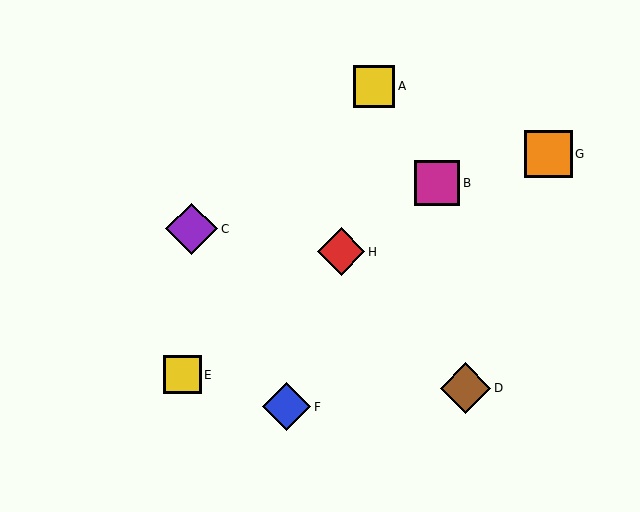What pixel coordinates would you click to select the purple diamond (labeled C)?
Click at (192, 229) to select the purple diamond C.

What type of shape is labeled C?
Shape C is a purple diamond.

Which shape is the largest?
The purple diamond (labeled C) is the largest.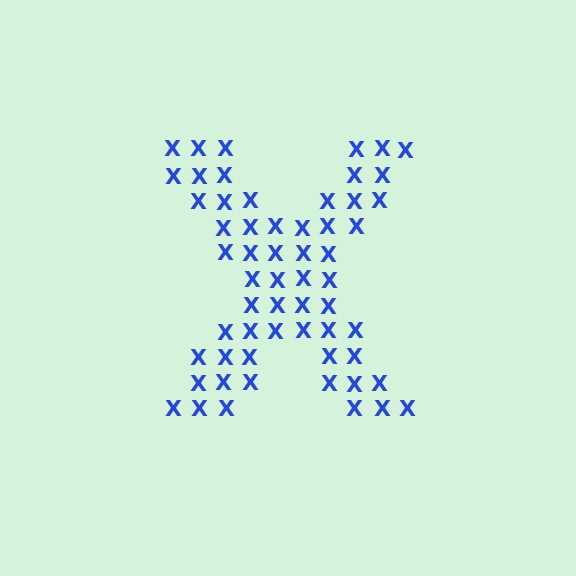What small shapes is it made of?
It is made of small letter X's.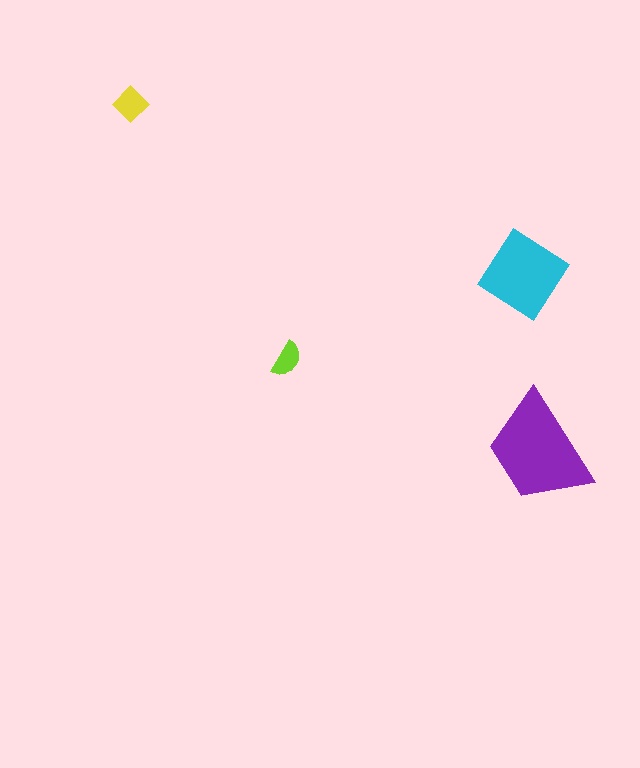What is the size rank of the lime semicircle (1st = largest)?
4th.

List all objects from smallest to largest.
The lime semicircle, the yellow diamond, the cyan diamond, the purple trapezoid.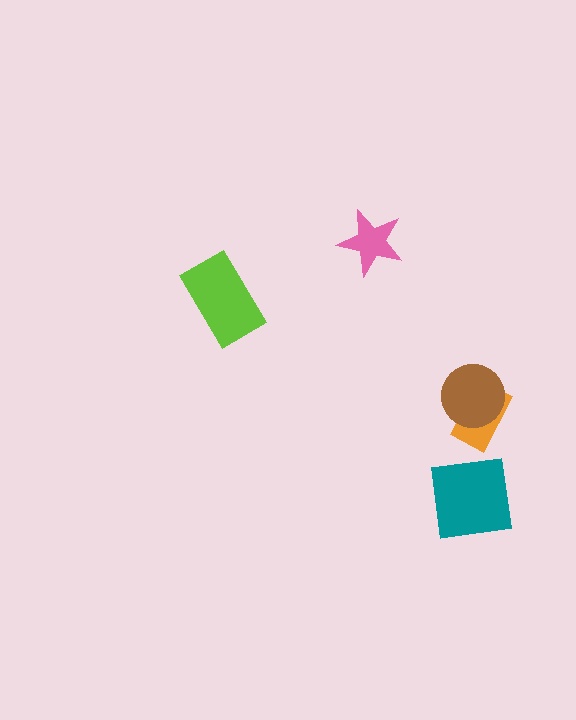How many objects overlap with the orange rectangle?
1 object overlaps with the orange rectangle.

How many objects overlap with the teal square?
0 objects overlap with the teal square.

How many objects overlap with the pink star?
0 objects overlap with the pink star.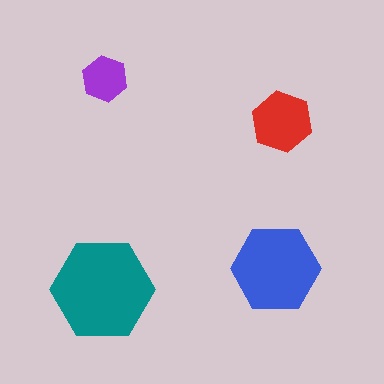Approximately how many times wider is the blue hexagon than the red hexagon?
About 1.5 times wider.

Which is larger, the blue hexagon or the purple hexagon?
The blue one.